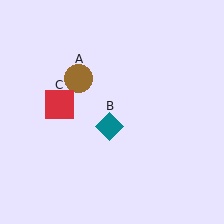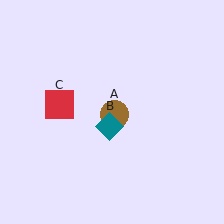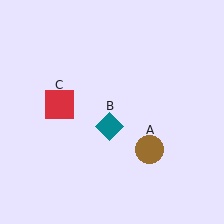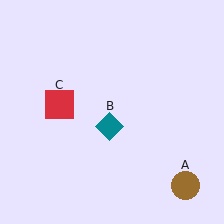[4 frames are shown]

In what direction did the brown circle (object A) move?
The brown circle (object A) moved down and to the right.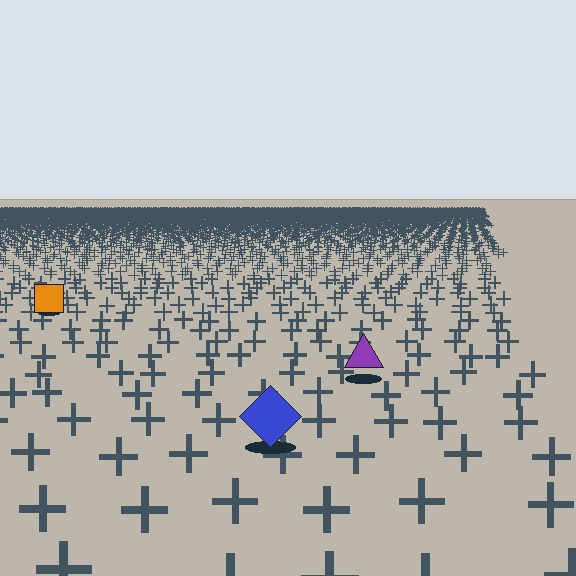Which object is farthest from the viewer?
The orange square is farthest from the viewer. It appears smaller and the ground texture around it is denser.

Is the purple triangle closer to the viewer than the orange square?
Yes. The purple triangle is closer — you can tell from the texture gradient: the ground texture is coarser near it.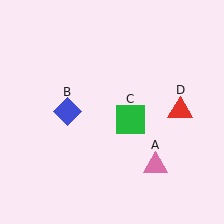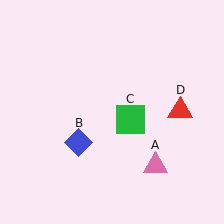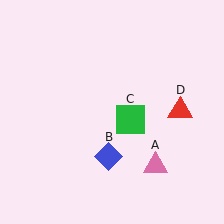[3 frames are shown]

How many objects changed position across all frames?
1 object changed position: blue diamond (object B).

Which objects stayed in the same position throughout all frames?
Pink triangle (object A) and green square (object C) and red triangle (object D) remained stationary.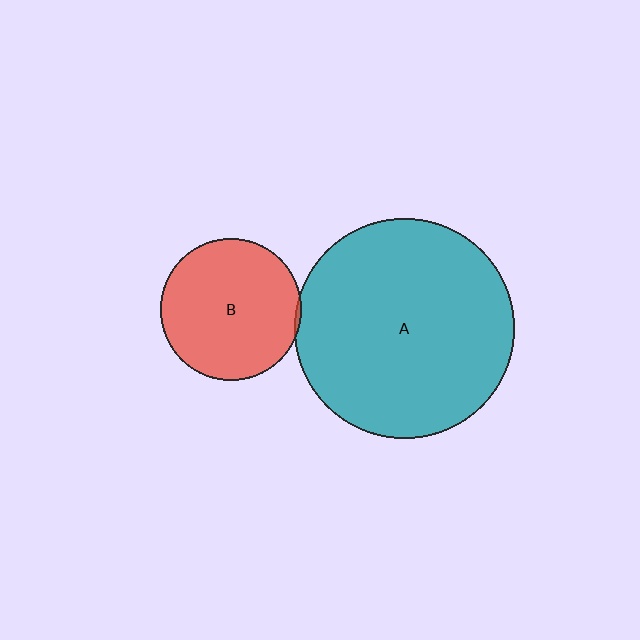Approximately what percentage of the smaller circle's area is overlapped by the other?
Approximately 5%.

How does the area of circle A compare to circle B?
Approximately 2.4 times.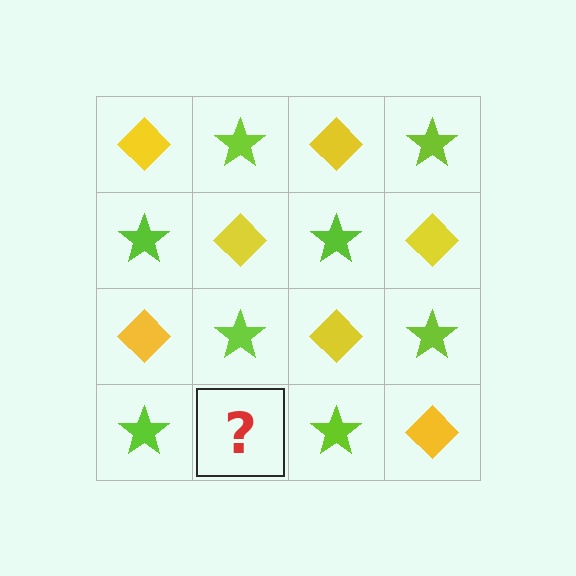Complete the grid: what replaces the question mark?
The question mark should be replaced with a yellow diamond.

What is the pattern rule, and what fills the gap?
The rule is that it alternates yellow diamond and lime star in a checkerboard pattern. The gap should be filled with a yellow diamond.